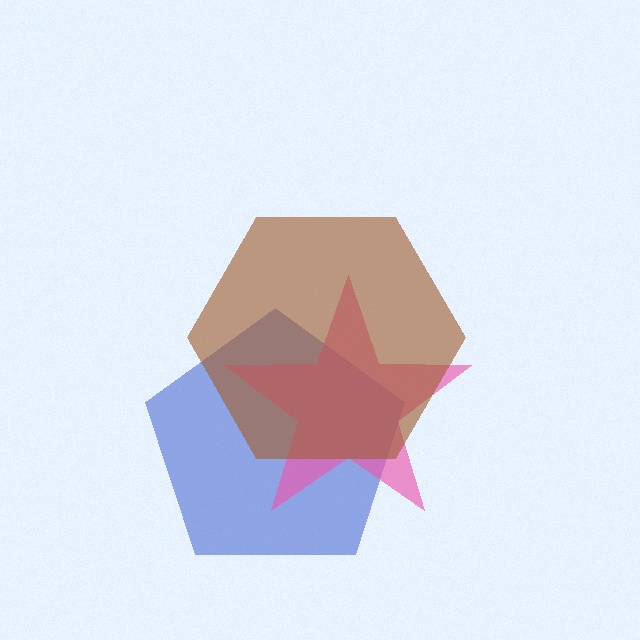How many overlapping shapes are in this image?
There are 3 overlapping shapes in the image.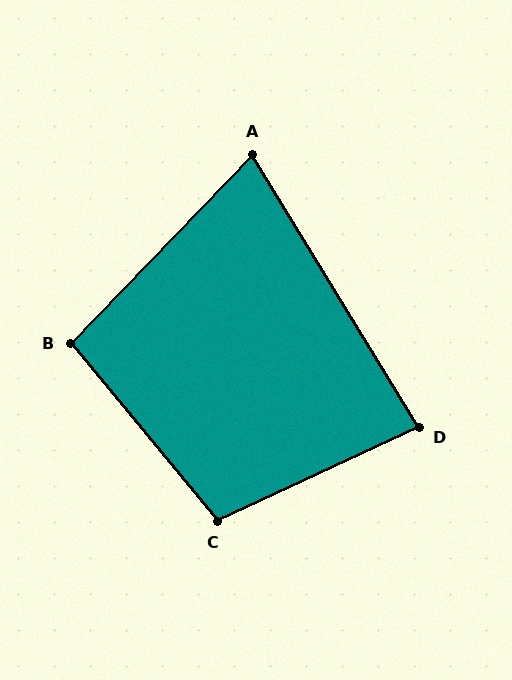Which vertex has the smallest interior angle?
A, at approximately 75 degrees.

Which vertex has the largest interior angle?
C, at approximately 105 degrees.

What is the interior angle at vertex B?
Approximately 97 degrees (obtuse).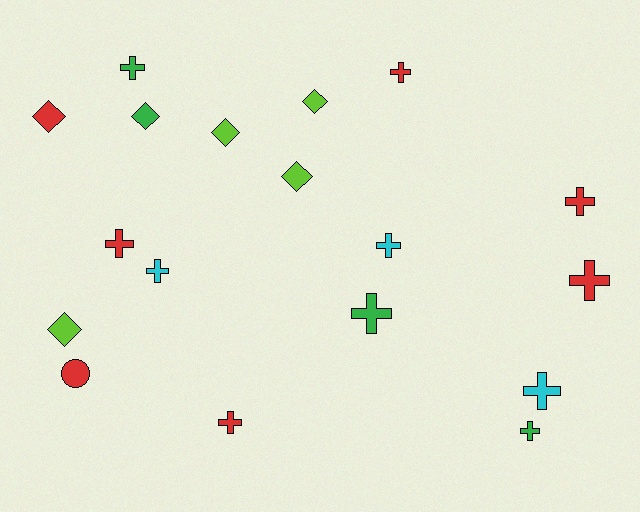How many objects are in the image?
There are 18 objects.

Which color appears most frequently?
Red, with 7 objects.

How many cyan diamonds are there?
There are no cyan diamonds.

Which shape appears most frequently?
Cross, with 11 objects.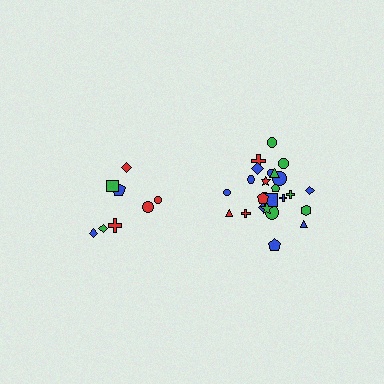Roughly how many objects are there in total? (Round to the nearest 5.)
Roughly 35 objects in total.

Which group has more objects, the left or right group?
The right group.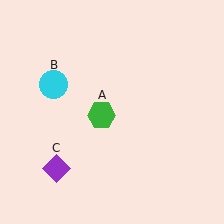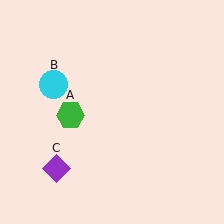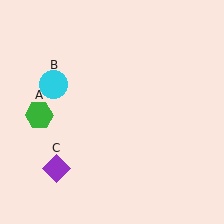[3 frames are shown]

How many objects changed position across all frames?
1 object changed position: green hexagon (object A).